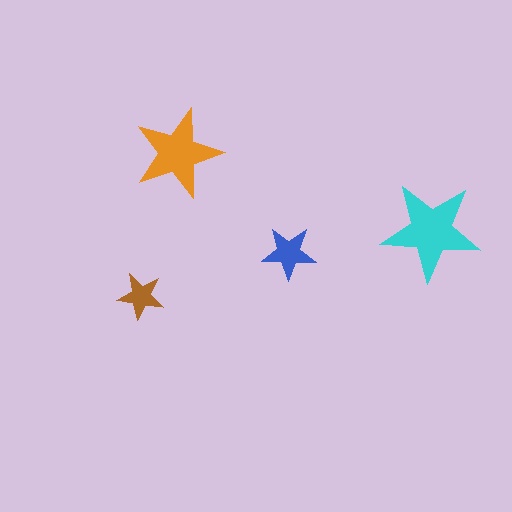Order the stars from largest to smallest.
the cyan one, the orange one, the blue one, the brown one.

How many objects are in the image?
There are 4 objects in the image.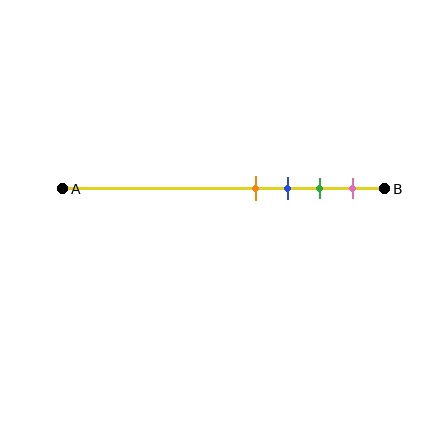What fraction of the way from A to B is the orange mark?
The orange mark is approximately 60% (0.6) of the way from A to B.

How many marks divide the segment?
There are 4 marks dividing the segment.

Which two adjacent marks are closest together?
The orange and blue marks are the closest adjacent pair.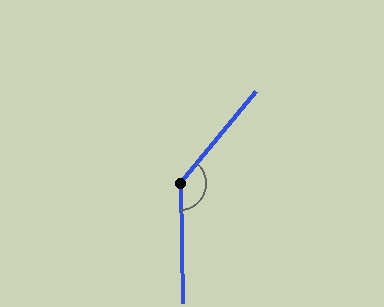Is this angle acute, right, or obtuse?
It is obtuse.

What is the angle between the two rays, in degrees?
Approximately 139 degrees.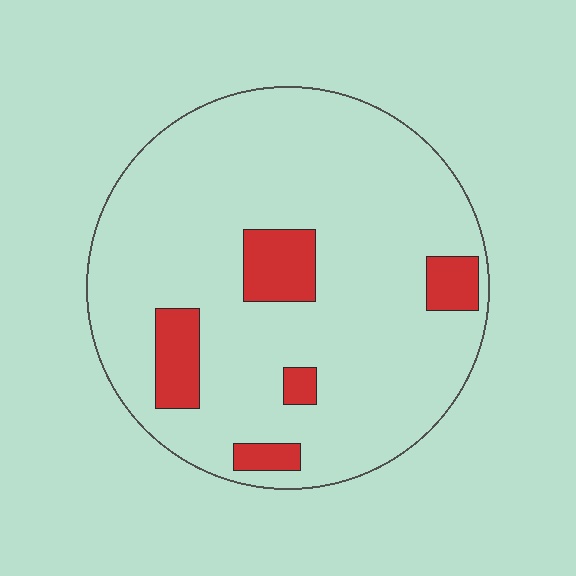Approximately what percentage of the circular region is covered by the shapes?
Approximately 10%.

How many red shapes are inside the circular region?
5.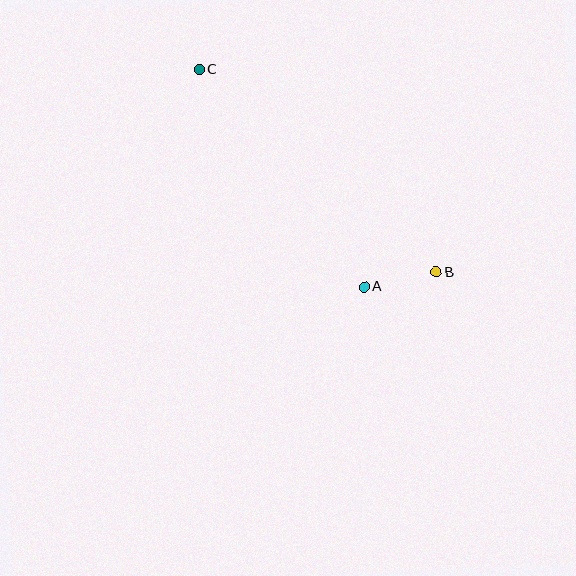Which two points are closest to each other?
Points A and B are closest to each other.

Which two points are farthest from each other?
Points B and C are farthest from each other.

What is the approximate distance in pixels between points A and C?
The distance between A and C is approximately 272 pixels.